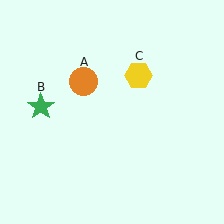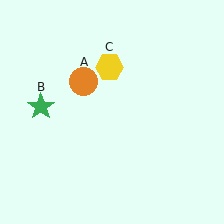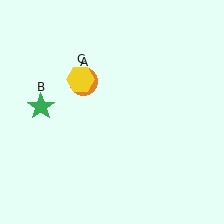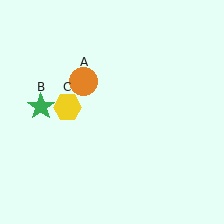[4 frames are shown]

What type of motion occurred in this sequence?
The yellow hexagon (object C) rotated counterclockwise around the center of the scene.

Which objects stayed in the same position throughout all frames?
Orange circle (object A) and green star (object B) remained stationary.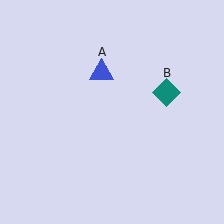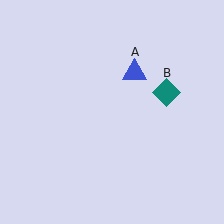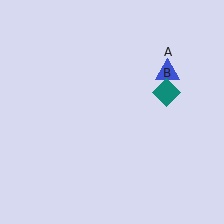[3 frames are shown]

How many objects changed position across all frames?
1 object changed position: blue triangle (object A).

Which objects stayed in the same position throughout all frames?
Teal diamond (object B) remained stationary.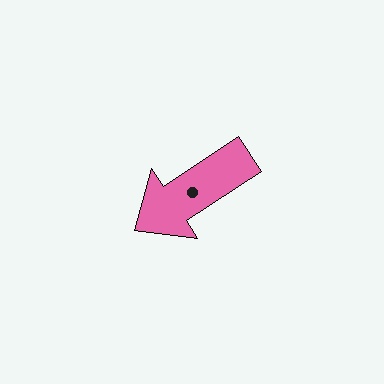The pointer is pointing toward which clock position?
Roughly 8 o'clock.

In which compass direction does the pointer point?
Southwest.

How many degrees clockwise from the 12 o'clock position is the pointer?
Approximately 237 degrees.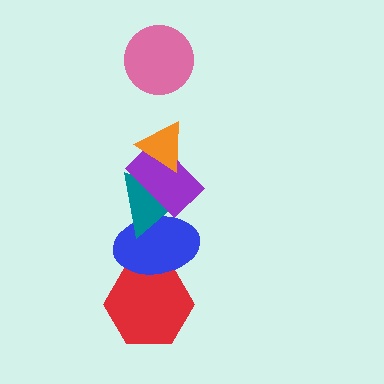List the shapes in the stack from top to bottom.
From top to bottom: the pink circle, the orange triangle, the purple rectangle, the teal triangle, the blue ellipse, the red hexagon.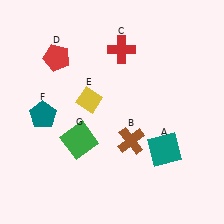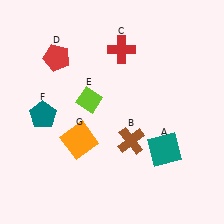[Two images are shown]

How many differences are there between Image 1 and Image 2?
There are 2 differences between the two images.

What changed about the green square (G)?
In Image 1, G is green. In Image 2, it changed to orange.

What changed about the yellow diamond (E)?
In Image 1, E is yellow. In Image 2, it changed to lime.